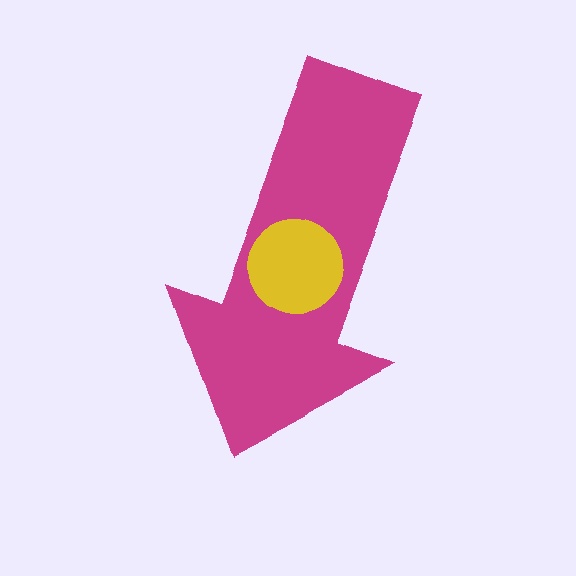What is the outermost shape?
The magenta arrow.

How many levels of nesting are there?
2.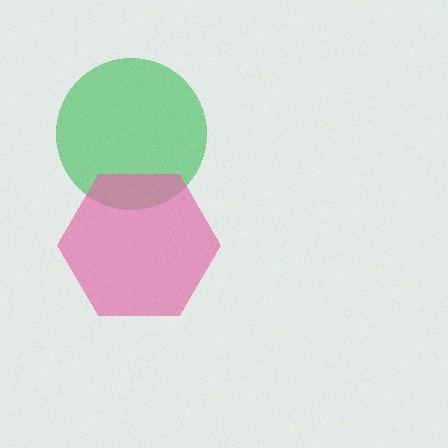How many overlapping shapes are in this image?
There are 2 overlapping shapes in the image.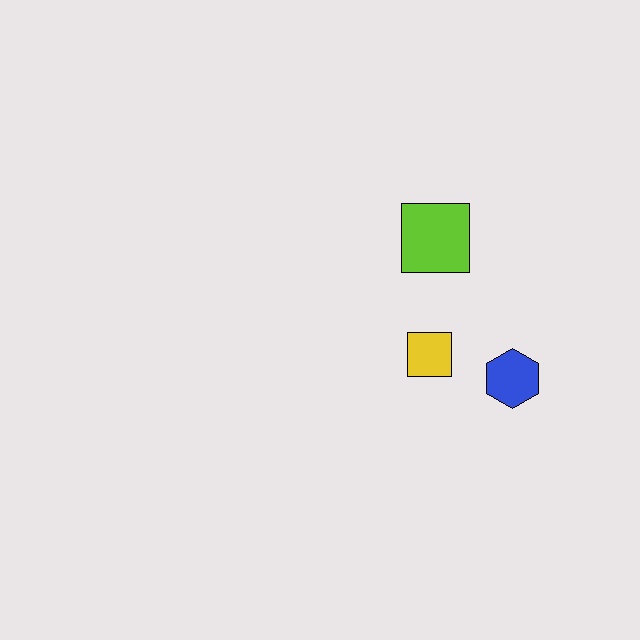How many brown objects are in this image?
There are no brown objects.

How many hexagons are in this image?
There is 1 hexagon.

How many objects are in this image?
There are 3 objects.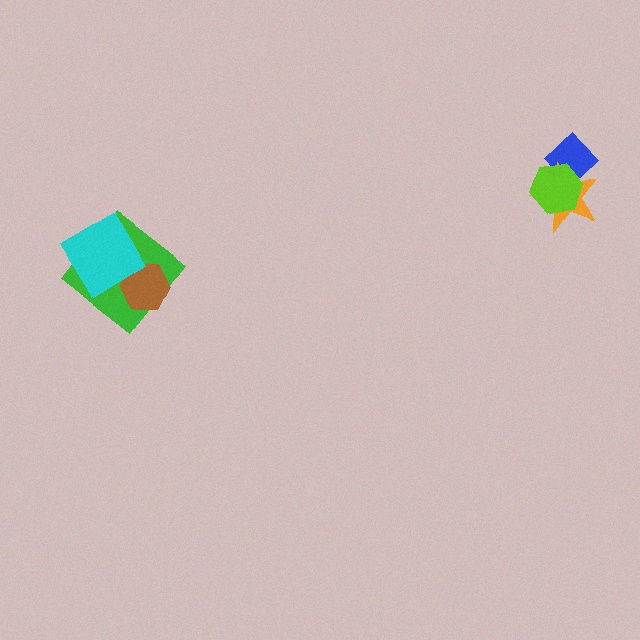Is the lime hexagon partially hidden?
No, no other shape covers it.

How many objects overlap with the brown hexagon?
1 object overlaps with the brown hexagon.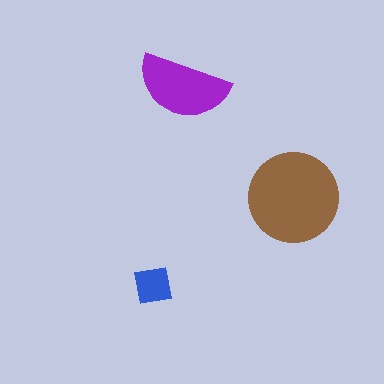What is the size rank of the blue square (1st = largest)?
3rd.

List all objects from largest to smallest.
The brown circle, the purple semicircle, the blue square.